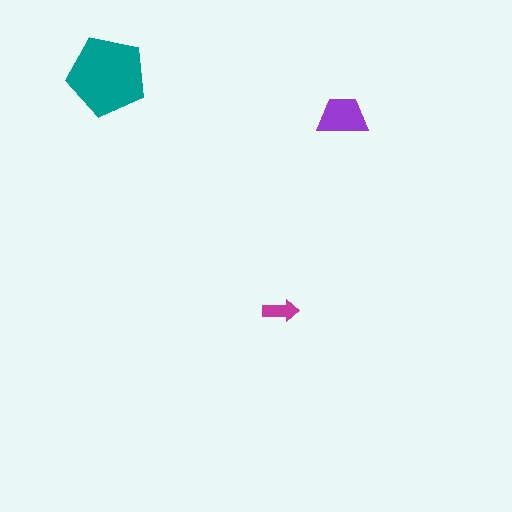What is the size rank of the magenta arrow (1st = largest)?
3rd.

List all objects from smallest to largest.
The magenta arrow, the purple trapezoid, the teal pentagon.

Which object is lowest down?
The magenta arrow is bottommost.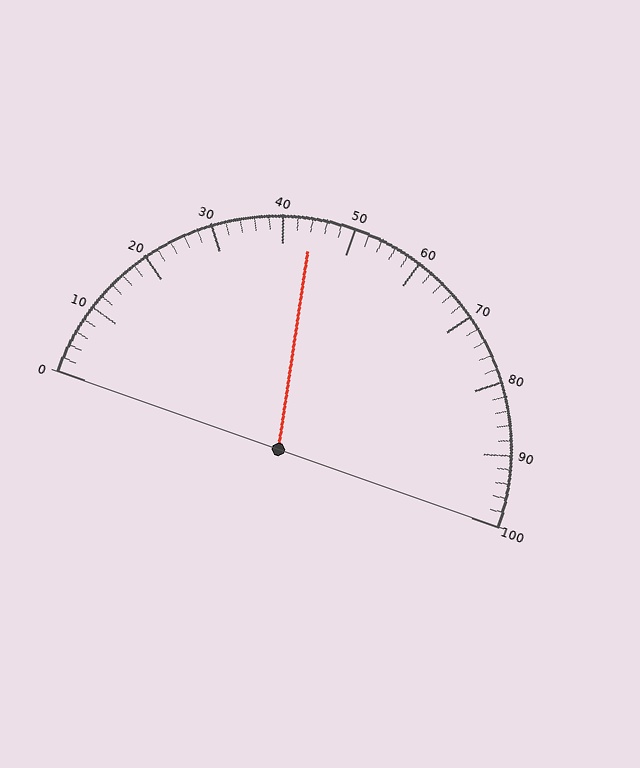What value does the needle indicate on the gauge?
The needle indicates approximately 44.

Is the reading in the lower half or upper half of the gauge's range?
The reading is in the lower half of the range (0 to 100).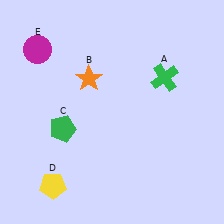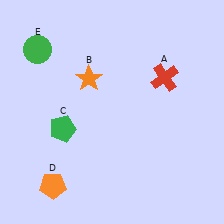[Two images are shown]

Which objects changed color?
A changed from green to red. D changed from yellow to orange. E changed from magenta to green.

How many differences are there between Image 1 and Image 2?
There are 3 differences between the two images.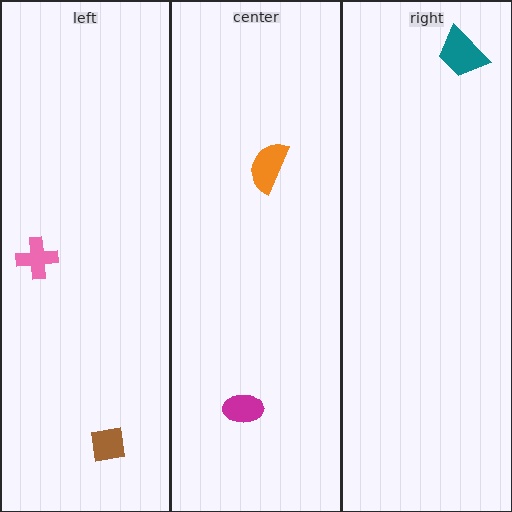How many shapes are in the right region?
1.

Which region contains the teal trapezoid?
The right region.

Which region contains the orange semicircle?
The center region.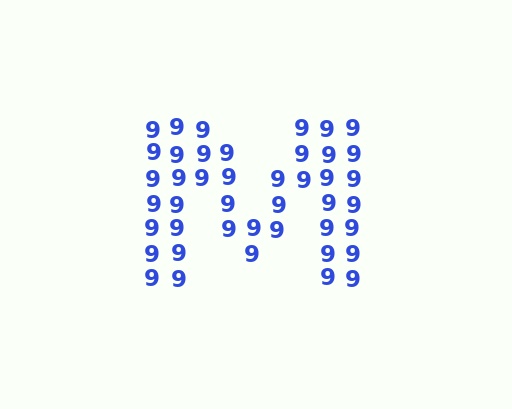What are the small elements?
The small elements are digit 9's.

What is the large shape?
The large shape is the letter M.